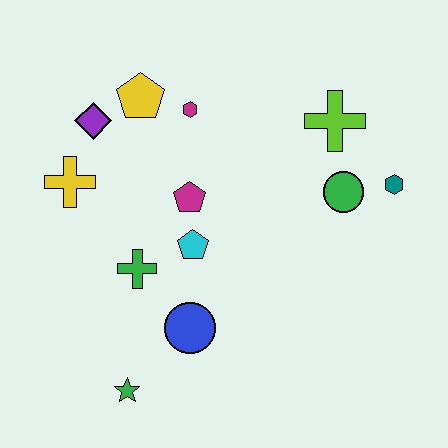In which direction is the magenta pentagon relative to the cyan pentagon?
The magenta pentagon is above the cyan pentagon.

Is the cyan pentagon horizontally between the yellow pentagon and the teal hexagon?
Yes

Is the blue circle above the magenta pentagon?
No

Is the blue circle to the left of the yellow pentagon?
No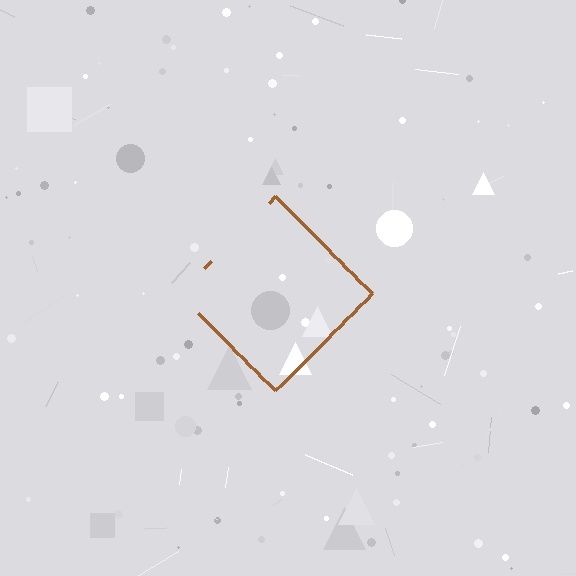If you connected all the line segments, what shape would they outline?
They would outline a diamond.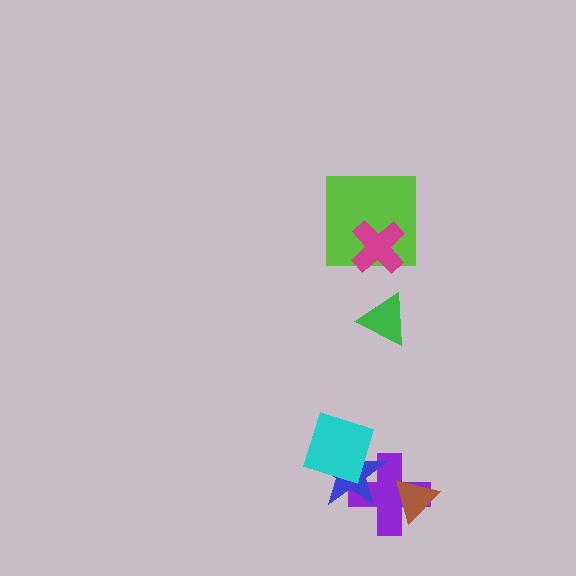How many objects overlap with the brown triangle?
1 object overlaps with the brown triangle.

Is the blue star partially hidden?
Yes, it is partially covered by another shape.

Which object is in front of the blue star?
The cyan diamond is in front of the blue star.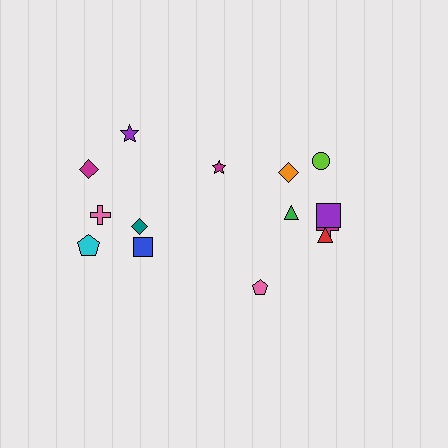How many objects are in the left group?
There are 6 objects.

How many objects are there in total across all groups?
There are 14 objects.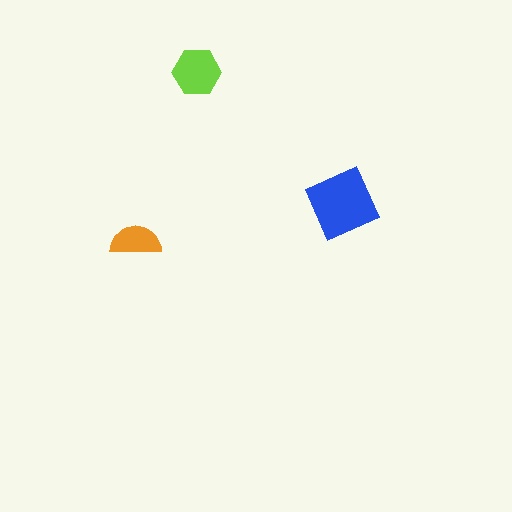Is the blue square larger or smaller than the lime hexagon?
Larger.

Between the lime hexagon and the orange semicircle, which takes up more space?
The lime hexagon.